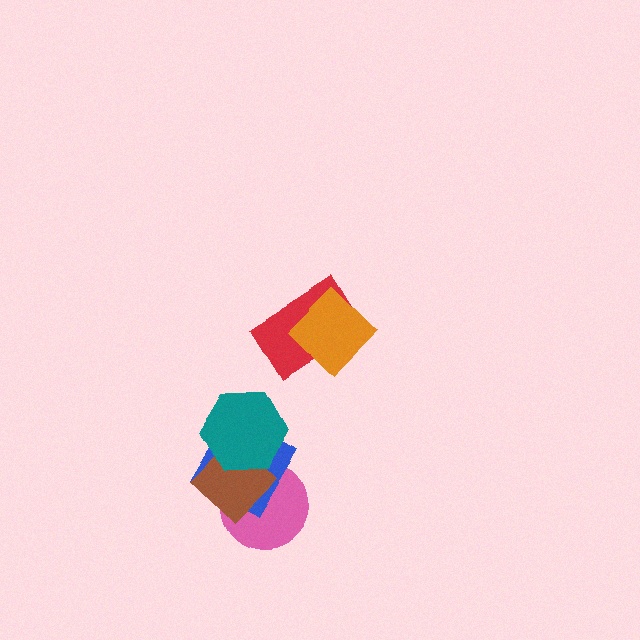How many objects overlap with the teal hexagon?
3 objects overlap with the teal hexagon.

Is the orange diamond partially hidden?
No, no other shape covers it.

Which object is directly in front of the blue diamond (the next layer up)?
The brown diamond is directly in front of the blue diamond.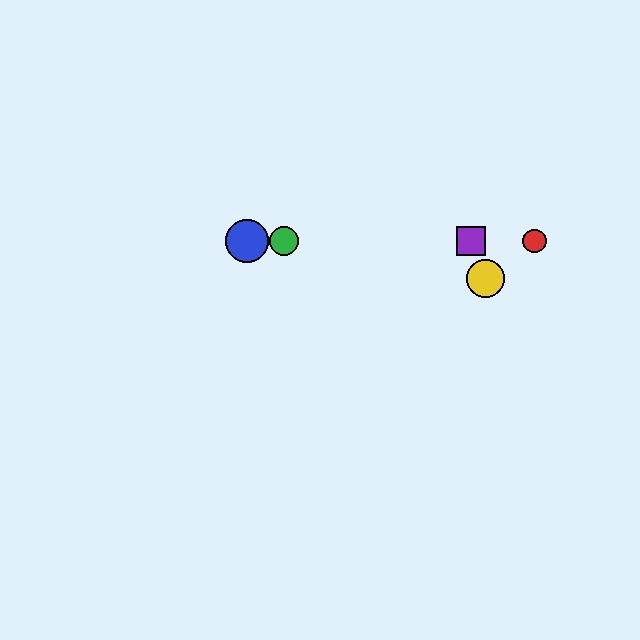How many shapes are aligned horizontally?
4 shapes (the red circle, the blue circle, the green circle, the purple square) are aligned horizontally.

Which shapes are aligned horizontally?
The red circle, the blue circle, the green circle, the purple square are aligned horizontally.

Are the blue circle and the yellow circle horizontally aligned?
No, the blue circle is at y≈241 and the yellow circle is at y≈279.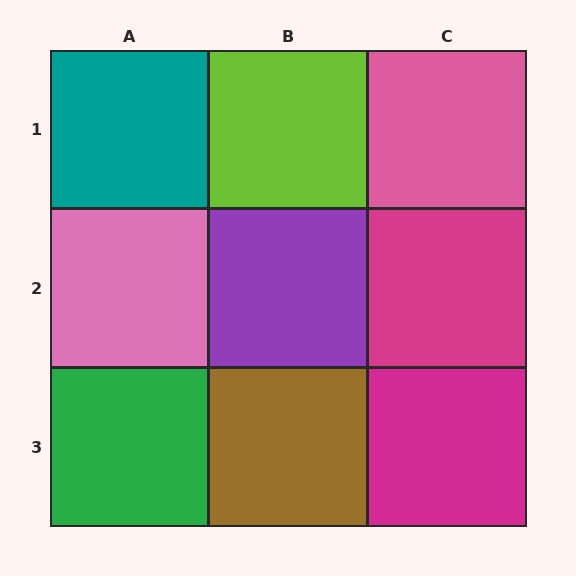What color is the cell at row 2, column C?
Magenta.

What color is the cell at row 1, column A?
Teal.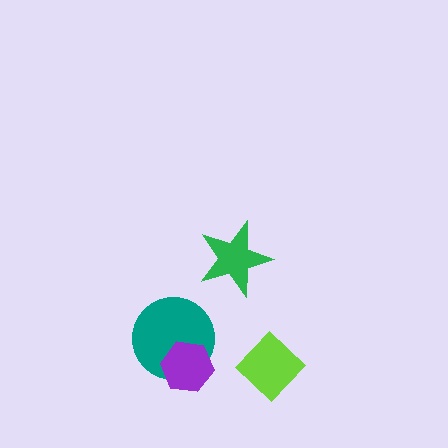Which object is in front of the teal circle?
The purple hexagon is in front of the teal circle.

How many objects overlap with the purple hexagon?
1 object overlaps with the purple hexagon.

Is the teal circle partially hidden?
Yes, it is partially covered by another shape.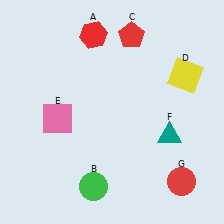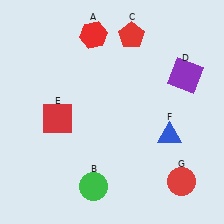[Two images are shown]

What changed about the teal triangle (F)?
In Image 1, F is teal. In Image 2, it changed to blue.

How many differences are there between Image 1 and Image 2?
There are 3 differences between the two images.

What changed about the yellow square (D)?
In Image 1, D is yellow. In Image 2, it changed to purple.